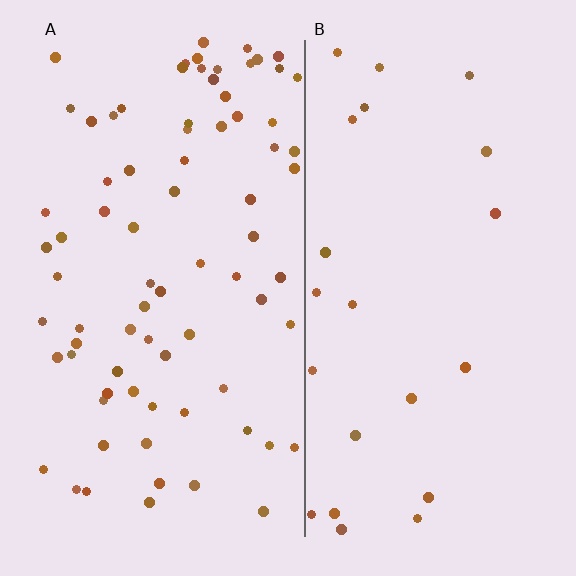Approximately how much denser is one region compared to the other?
Approximately 3.5× — region A over region B.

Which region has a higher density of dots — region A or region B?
A (the left).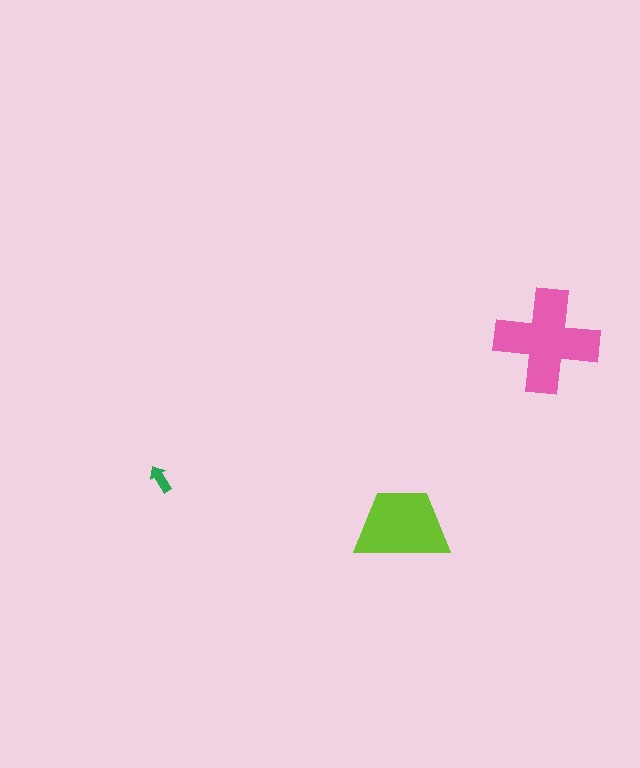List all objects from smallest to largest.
The green arrow, the lime trapezoid, the pink cross.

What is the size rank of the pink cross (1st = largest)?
1st.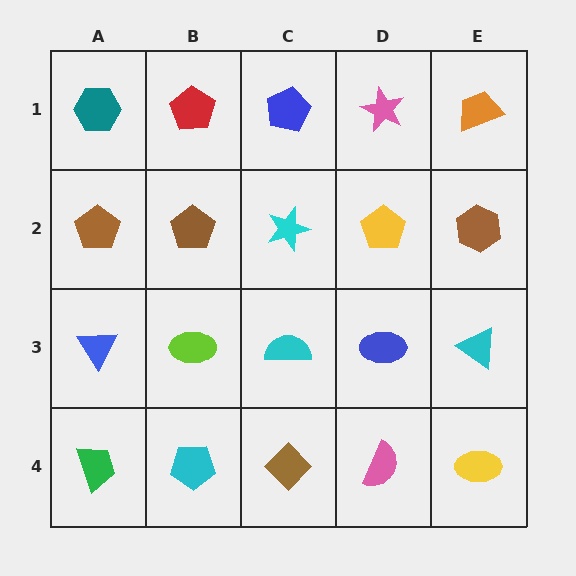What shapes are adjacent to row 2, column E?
An orange trapezoid (row 1, column E), a cyan triangle (row 3, column E), a yellow pentagon (row 2, column D).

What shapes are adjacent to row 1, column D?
A yellow pentagon (row 2, column D), a blue pentagon (row 1, column C), an orange trapezoid (row 1, column E).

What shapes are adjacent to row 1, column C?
A cyan star (row 2, column C), a red pentagon (row 1, column B), a pink star (row 1, column D).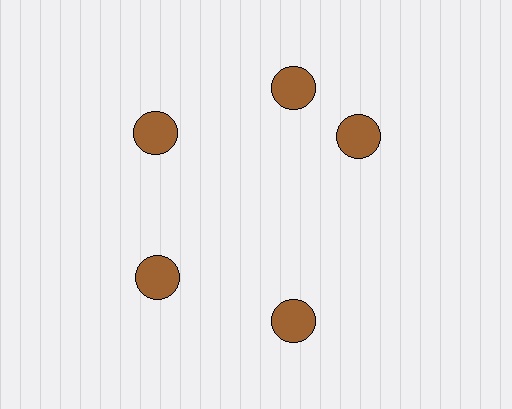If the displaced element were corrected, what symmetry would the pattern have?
It would have 5-fold rotational symmetry — the pattern would map onto itself every 72 degrees.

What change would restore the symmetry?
The symmetry would be restored by rotating it back into even spacing with its neighbors so that all 5 circles sit at equal angles and equal distance from the center.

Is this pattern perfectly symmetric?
No. The 5 brown circles are arranged in a ring, but one element near the 3 o'clock position is rotated out of alignment along the ring, breaking the 5-fold rotational symmetry.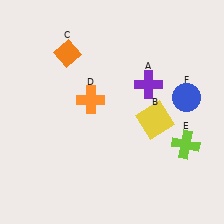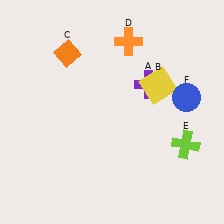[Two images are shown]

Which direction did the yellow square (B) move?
The yellow square (B) moved up.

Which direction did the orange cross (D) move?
The orange cross (D) moved up.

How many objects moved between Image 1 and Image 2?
2 objects moved between the two images.